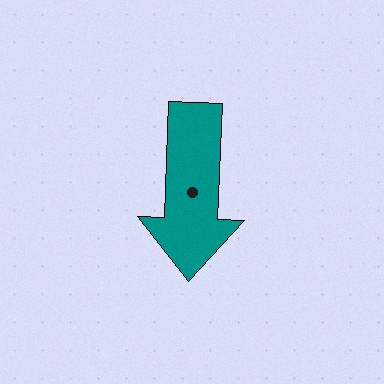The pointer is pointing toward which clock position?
Roughly 6 o'clock.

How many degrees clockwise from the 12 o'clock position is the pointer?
Approximately 182 degrees.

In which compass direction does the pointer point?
South.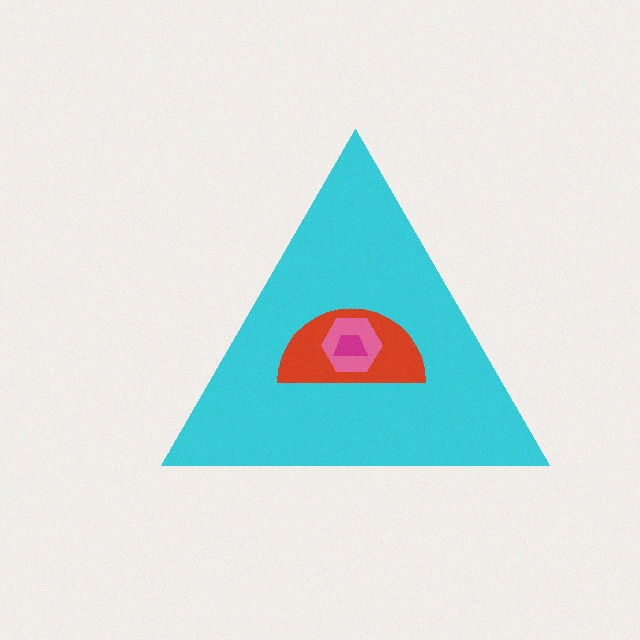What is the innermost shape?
The magenta trapezoid.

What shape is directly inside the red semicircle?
The pink hexagon.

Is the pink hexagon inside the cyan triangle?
Yes.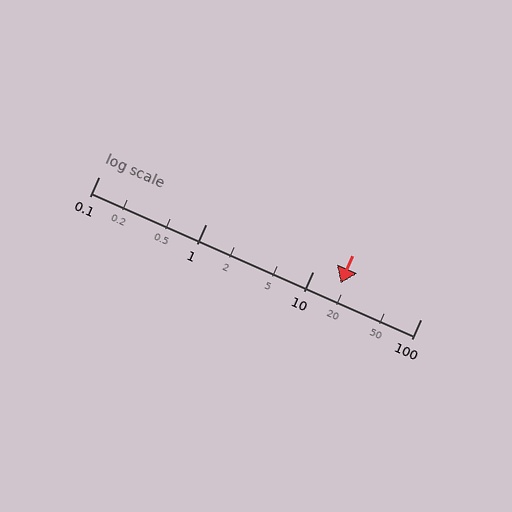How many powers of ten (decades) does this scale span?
The scale spans 3 decades, from 0.1 to 100.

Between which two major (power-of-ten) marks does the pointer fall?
The pointer is between 10 and 100.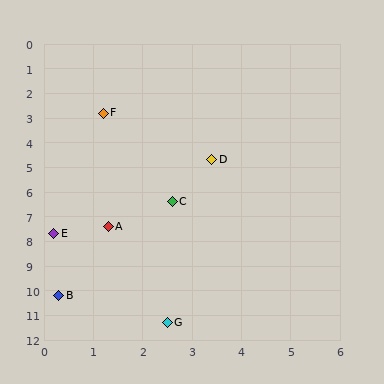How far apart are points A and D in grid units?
Points A and D are about 3.4 grid units apart.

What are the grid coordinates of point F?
Point F is at approximately (1.2, 2.8).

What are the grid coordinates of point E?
Point E is at approximately (0.2, 7.7).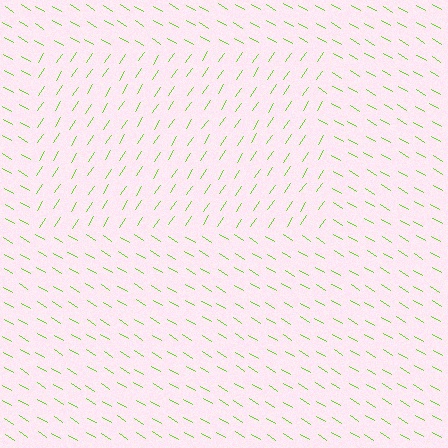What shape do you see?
I see a rectangle.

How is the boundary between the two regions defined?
The boundary is defined purely by a change in line orientation (approximately 88 degrees difference). All lines are the same color and thickness.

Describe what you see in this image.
The image is filled with small lime line segments. A rectangle region in the image has lines oriented differently from the surrounding lines, creating a visible texture boundary.